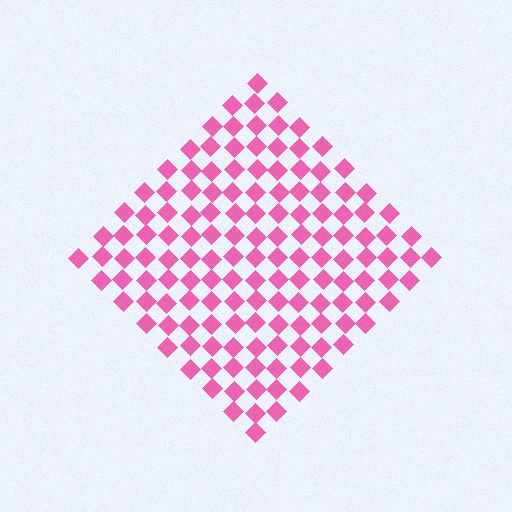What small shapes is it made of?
It is made of small diamonds.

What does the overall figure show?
The overall figure shows a diamond.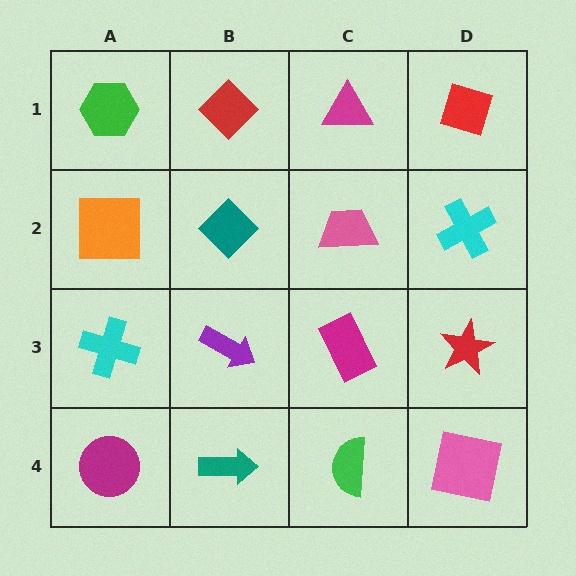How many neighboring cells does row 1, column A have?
2.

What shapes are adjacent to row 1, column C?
A pink trapezoid (row 2, column C), a red diamond (row 1, column B), a red diamond (row 1, column D).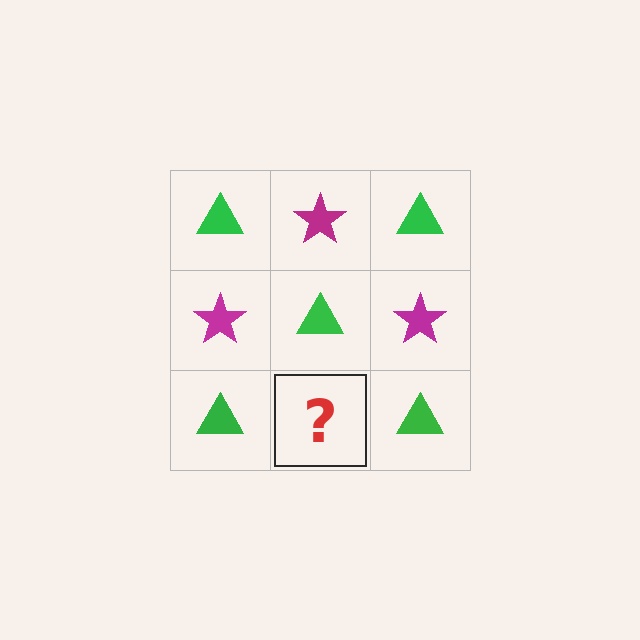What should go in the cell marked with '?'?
The missing cell should contain a magenta star.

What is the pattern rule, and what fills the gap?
The rule is that it alternates green triangle and magenta star in a checkerboard pattern. The gap should be filled with a magenta star.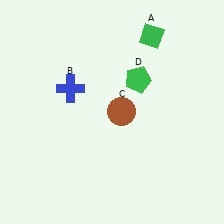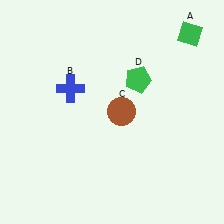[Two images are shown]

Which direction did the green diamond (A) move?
The green diamond (A) moved right.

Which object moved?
The green diamond (A) moved right.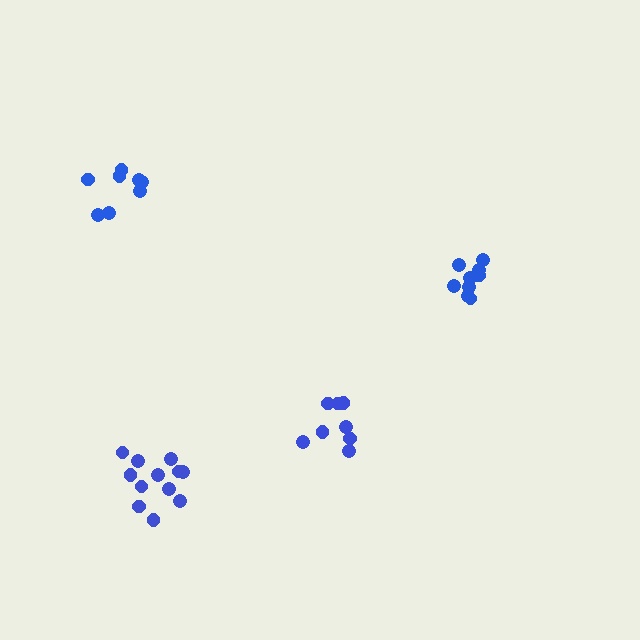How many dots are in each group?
Group 1: 8 dots, Group 2: 8 dots, Group 3: 12 dots, Group 4: 9 dots (37 total).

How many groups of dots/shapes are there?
There are 4 groups.